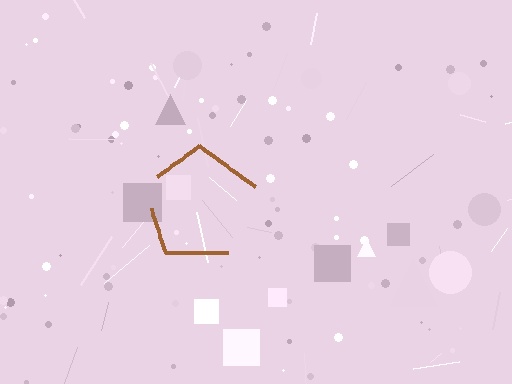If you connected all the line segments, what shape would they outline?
They would outline a pentagon.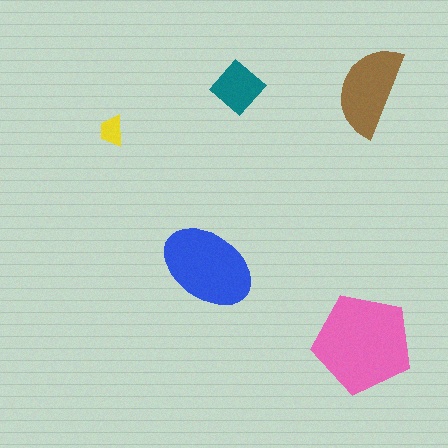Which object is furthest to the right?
The brown semicircle is rightmost.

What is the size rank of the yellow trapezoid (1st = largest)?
5th.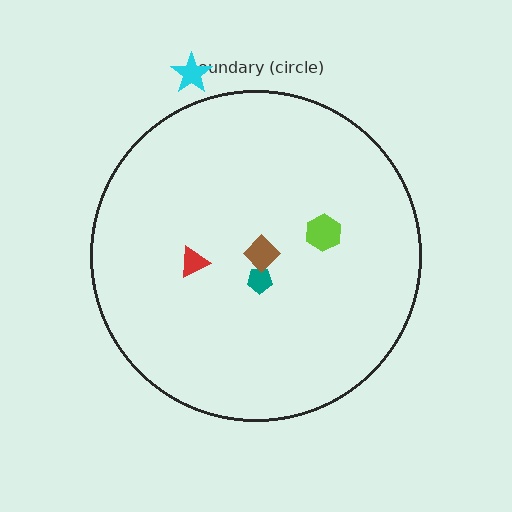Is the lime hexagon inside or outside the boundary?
Inside.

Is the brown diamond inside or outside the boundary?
Inside.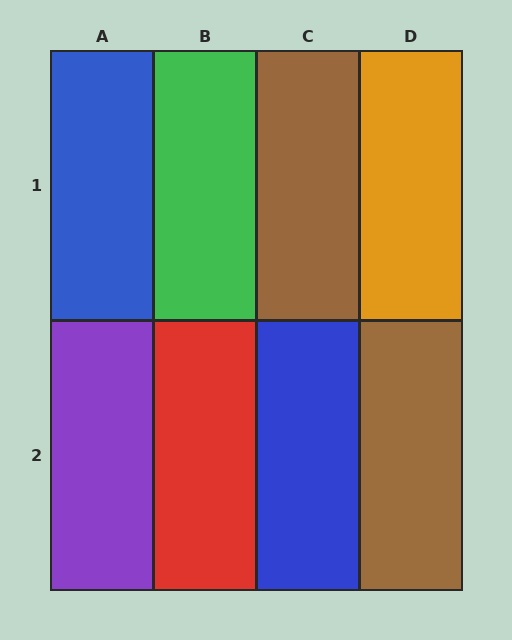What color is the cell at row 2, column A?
Purple.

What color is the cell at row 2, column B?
Red.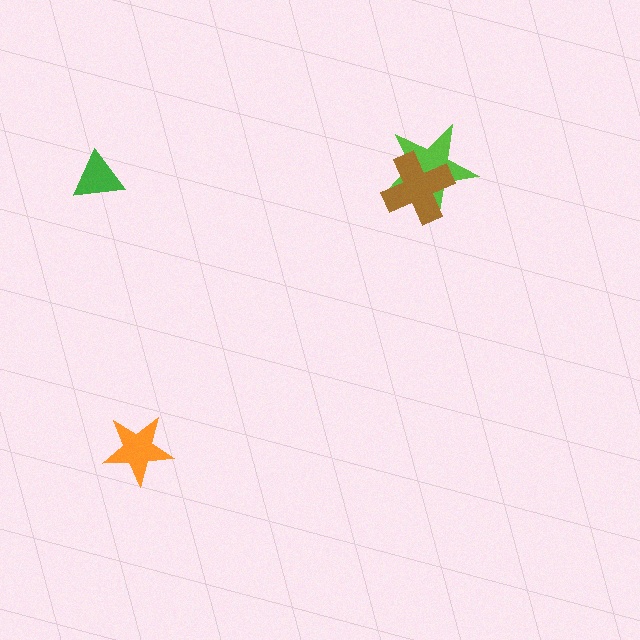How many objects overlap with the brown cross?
1 object overlaps with the brown cross.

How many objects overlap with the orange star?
0 objects overlap with the orange star.